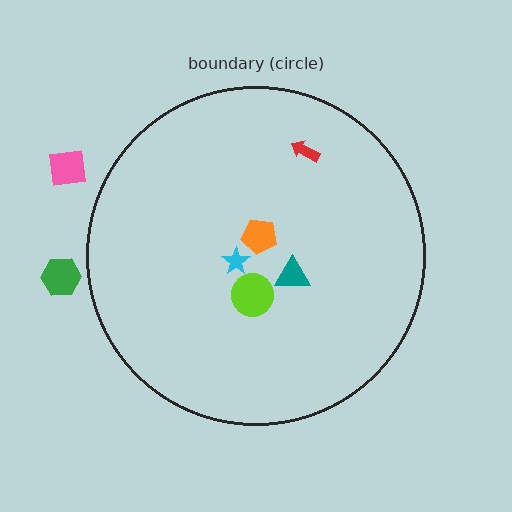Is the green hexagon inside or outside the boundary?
Outside.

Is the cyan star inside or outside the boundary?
Inside.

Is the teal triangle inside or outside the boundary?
Inside.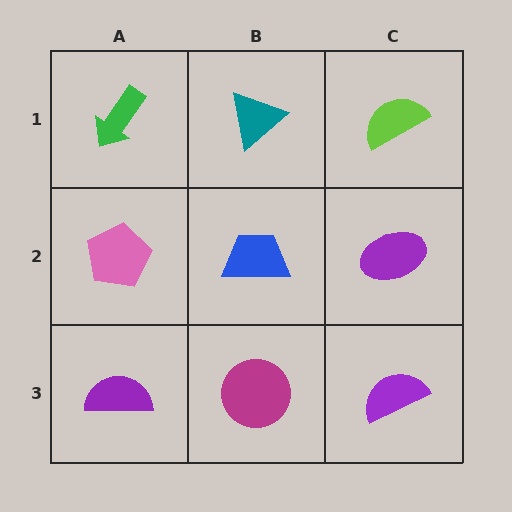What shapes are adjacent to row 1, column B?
A blue trapezoid (row 2, column B), a green arrow (row 1, column A), a lime semicircle (row 1, column C).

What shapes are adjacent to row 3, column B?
A blue trapezoid (row 2, column B), a purple semicircle (row 3, column A), a purple semicircle (row 3, column C).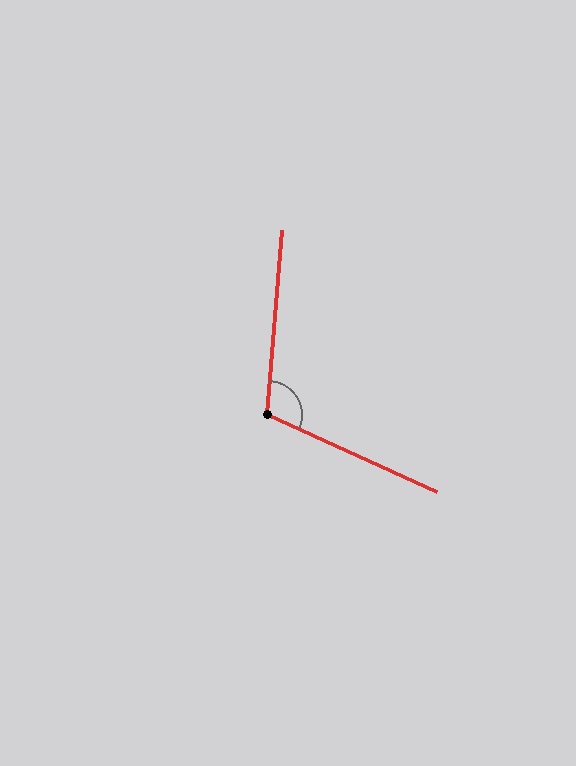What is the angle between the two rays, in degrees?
Approximately 110 degrees.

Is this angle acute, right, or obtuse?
It is obtuse.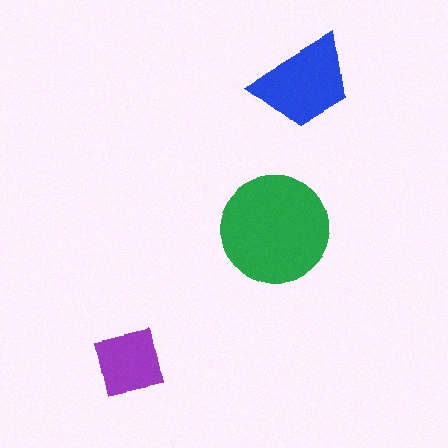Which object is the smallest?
The purple square.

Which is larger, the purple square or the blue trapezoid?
The blue trapezoid.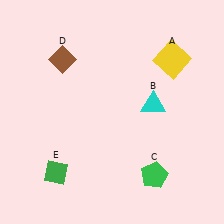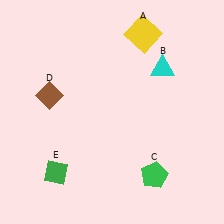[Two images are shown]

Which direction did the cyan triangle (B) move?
The cyan triangle (B) moved up.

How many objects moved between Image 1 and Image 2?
3 objects moved between the two images.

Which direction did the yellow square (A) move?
The yellow square (A) moved left.